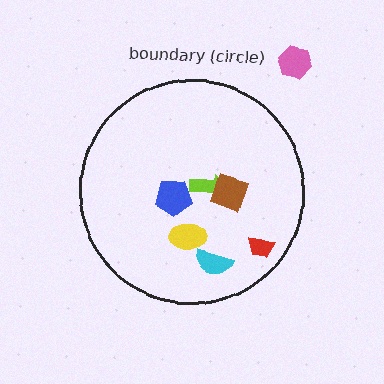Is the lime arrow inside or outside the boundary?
Inside.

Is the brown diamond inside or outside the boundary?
Inside.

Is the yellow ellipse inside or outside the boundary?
Inside.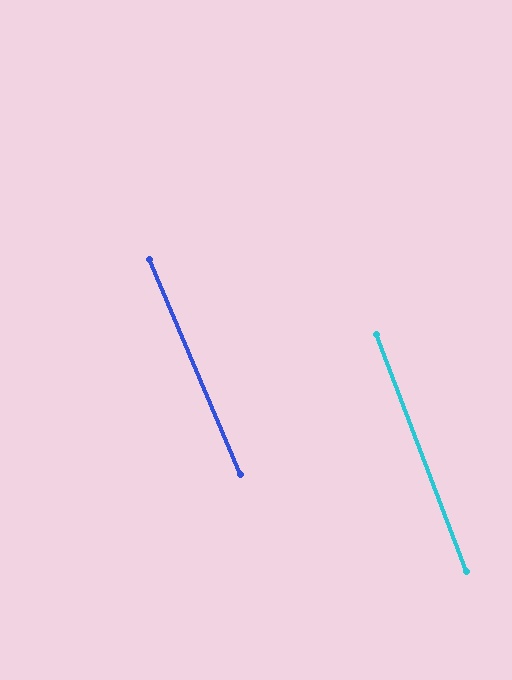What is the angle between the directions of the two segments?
Approximately 2 degrees.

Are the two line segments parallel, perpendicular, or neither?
Parallel — their directions differ by only 2.0°.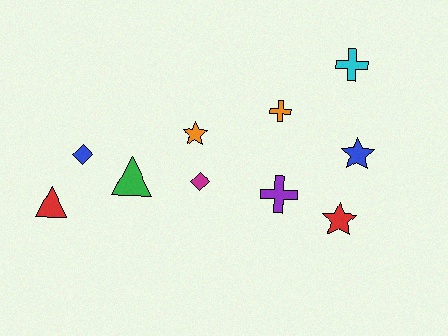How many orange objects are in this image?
There are 2 orange objects.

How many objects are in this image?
There are 10 objects.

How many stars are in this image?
There are 3 stars.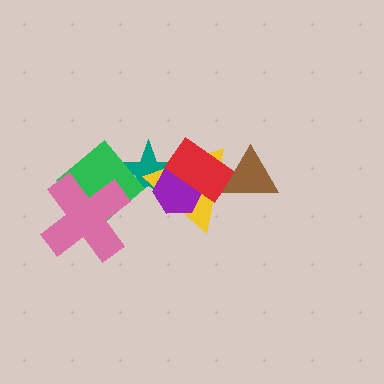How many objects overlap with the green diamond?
2 objects overlap with the green diamond.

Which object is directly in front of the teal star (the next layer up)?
The yellow triangle is directly in front of the teal star.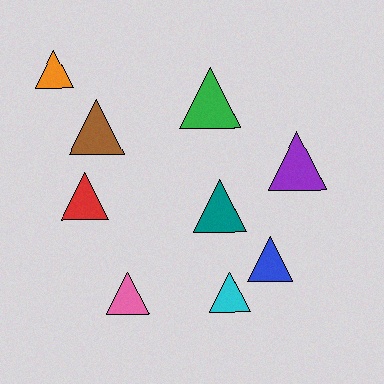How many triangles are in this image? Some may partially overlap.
There are 9 triangles.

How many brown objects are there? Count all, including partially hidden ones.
There is 1 brown object.